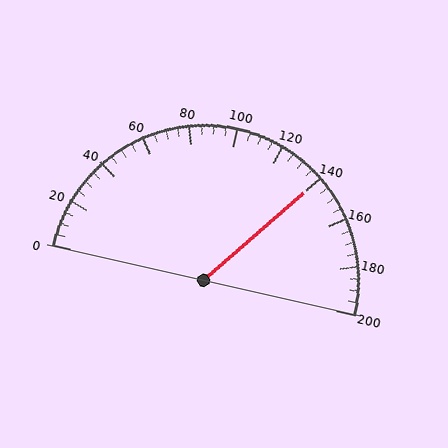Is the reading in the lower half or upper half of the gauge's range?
The reading is in the upper half of the range (0 to 200).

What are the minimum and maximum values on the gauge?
The gauge ranges from 0 to 200.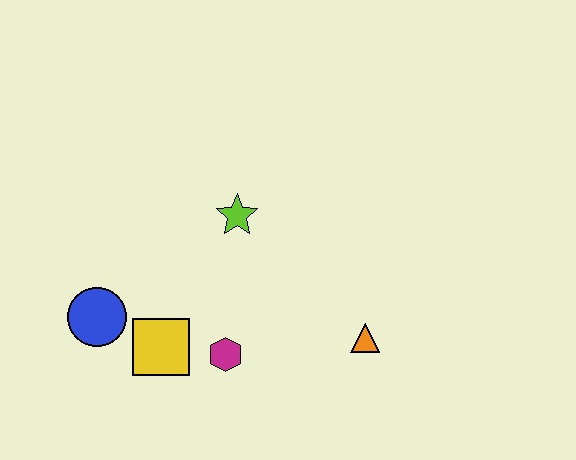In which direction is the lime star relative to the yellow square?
The lime star is above the yellow square.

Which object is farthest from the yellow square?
The orange triangle is farthest from the yellow square.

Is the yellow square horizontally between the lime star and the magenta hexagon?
No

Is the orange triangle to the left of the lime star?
No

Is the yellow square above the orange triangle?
No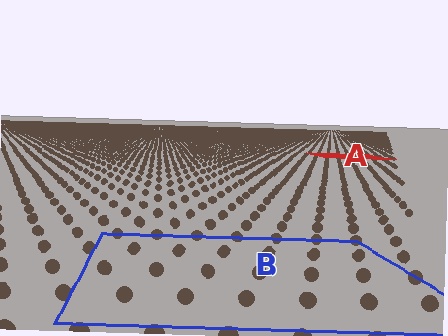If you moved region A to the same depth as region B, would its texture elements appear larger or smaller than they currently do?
They would appear larger. At a closer depth, the same texture elements are projected at a bigger on-screen size.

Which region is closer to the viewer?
Region B is closer. The texture elements there are larger and more spread out.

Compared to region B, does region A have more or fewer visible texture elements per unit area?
Region A has more texture elements per unit area — they are packed more densely because it is farther away.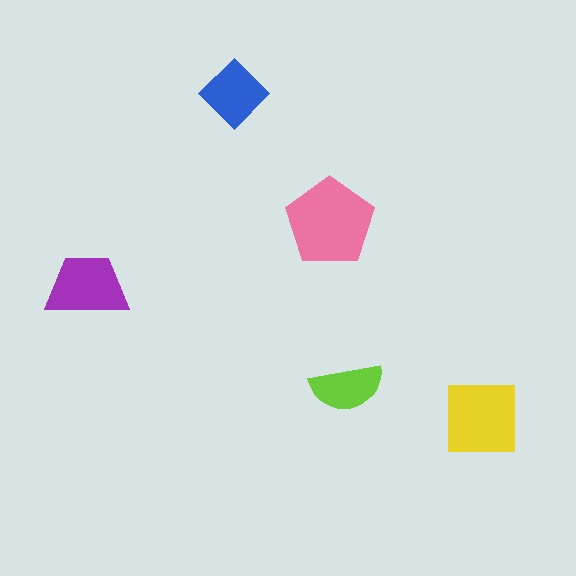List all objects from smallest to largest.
The lime semicircle, the blue diamond, the purple trapezoid, the yellow square, the pink pentagon.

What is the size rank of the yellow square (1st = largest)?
2nd.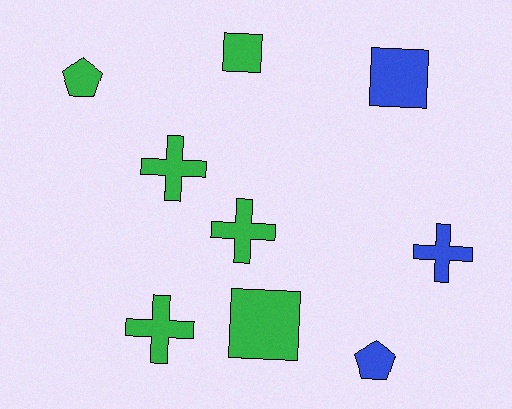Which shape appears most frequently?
Cross, with 4 objects.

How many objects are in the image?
There are 9 objects.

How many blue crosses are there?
There is 1 blue cross.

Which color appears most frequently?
Green, with 6 objects.